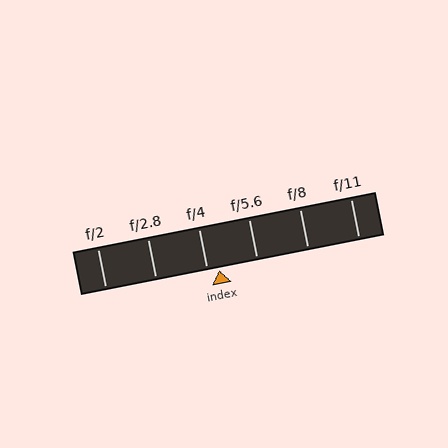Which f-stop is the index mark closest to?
The index mark is closest to f/4.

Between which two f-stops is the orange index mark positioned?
The index mark is between f/4 and f/5.6.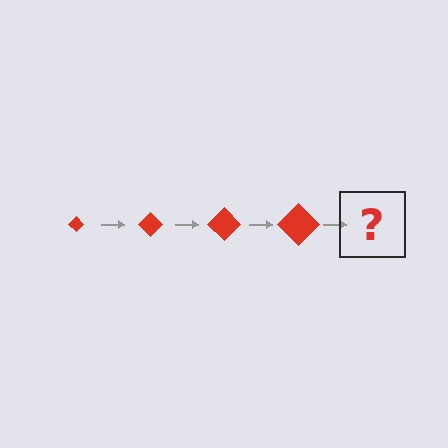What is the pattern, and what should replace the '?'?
The pattern is that the diamond gets progressively larger each step. The '?' should be a red diamond, larger than the previous one.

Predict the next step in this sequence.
The next step is a red diamond, larger than the previous one.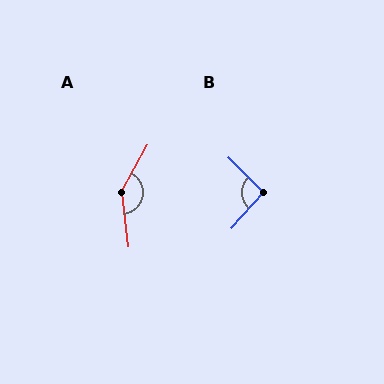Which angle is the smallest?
B, at approximately 93 degrees.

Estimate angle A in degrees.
Approximately 144 degrees.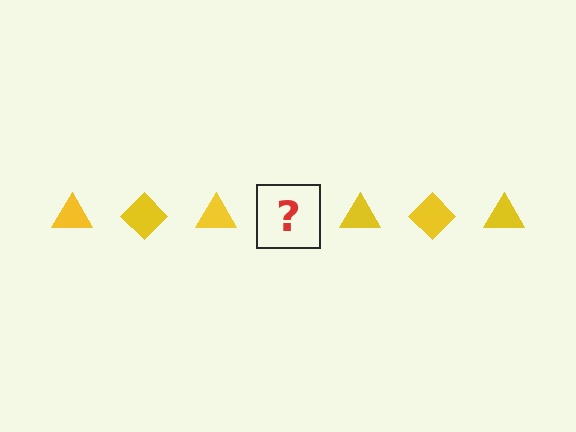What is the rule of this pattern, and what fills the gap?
The rule is that the pattern cycles through triangle, diamond shapes in yellow. The gap should be filled with a yellow diamond.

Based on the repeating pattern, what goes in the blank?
The blank should be a yellow diamond.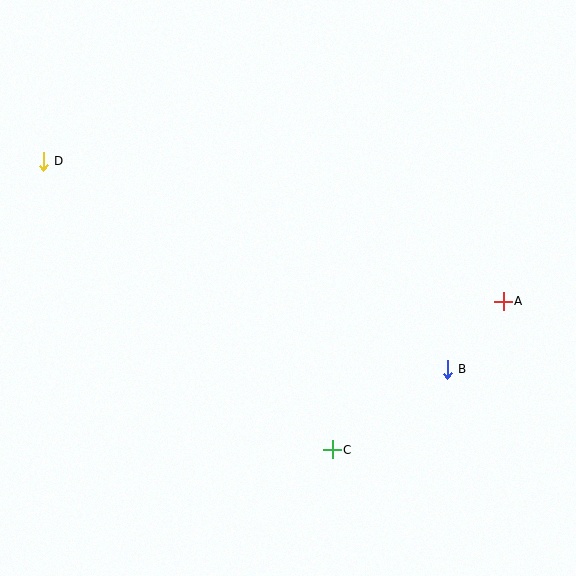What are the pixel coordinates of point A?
Point A is at (503, 301).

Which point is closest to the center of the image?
Point C at (332, 450) is closest to the center.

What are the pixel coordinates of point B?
Point B is at (447, 369).